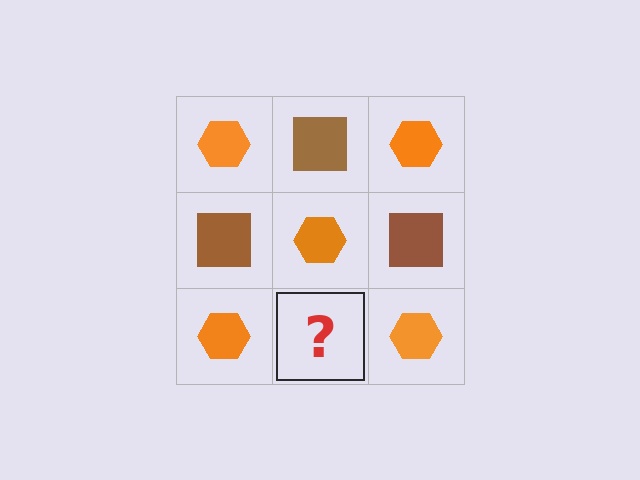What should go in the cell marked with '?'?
The missing cell should contain a brown square.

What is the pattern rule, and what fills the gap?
The rule is that it alternates orange hexagon and brown square in a checkerboard pattern. The gap should be filled with a brown square.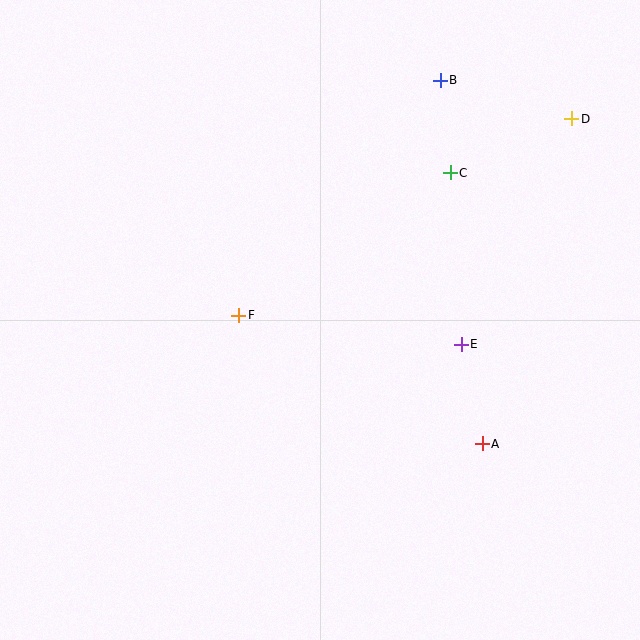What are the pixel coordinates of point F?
Point F is at (239, 315).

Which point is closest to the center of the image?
Point F at (239, 315) is closest to the center.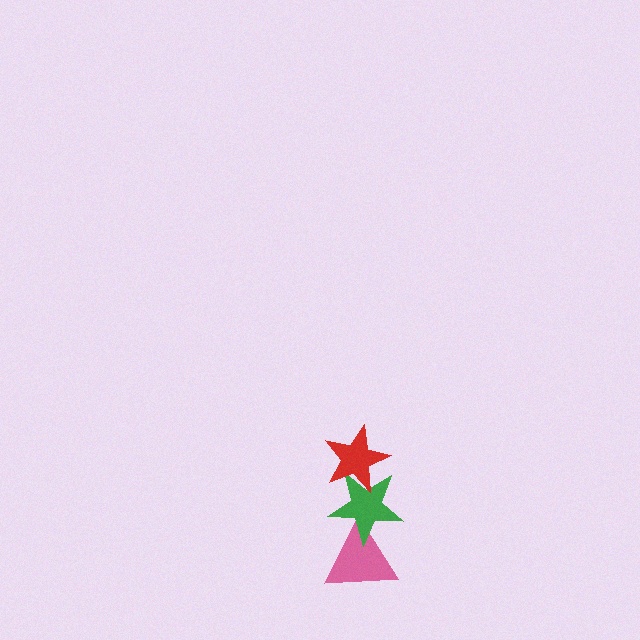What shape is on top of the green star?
The red star is on top of the green star.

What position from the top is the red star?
The red star is 1st from the top.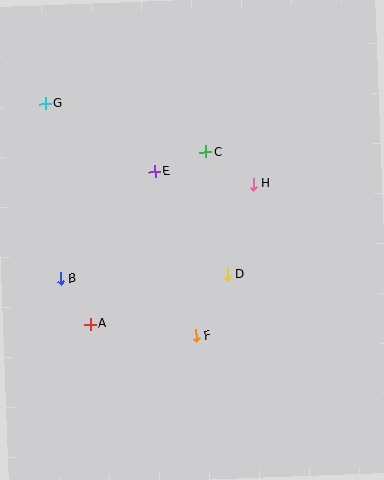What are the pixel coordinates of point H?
Point H is at (253, 184).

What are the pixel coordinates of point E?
Point E is at (155, 171).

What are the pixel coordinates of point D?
Point D is at (228, 275).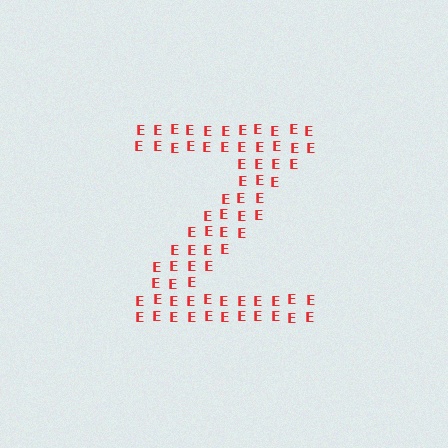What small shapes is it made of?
It is made of small letter E's.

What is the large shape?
The large shape is the letter Z.